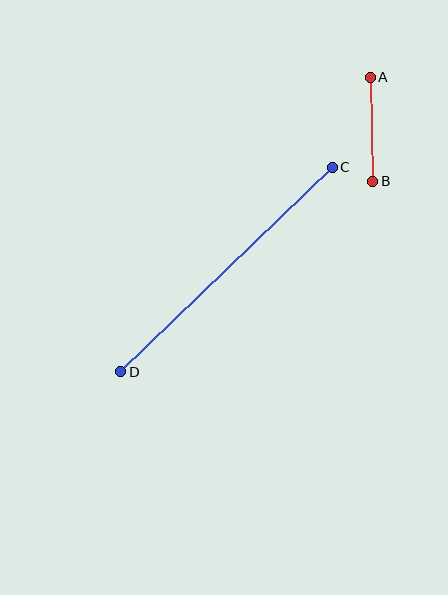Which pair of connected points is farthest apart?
Points C and D are farthest apart.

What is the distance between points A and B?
The distance is approximately 104 pixels.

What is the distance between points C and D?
The distance is approximately 294 pixels.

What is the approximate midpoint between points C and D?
The midpoint is at approximately (226, 270) pixels.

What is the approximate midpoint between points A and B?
The midpoint is at approximately (372, 129) pixels.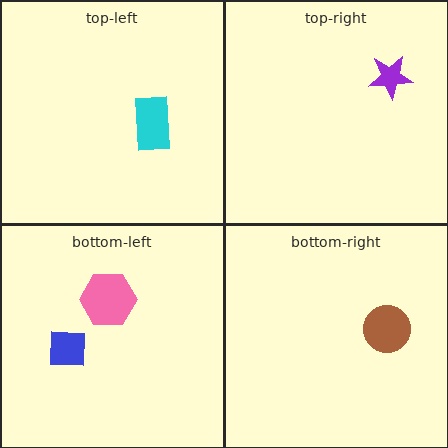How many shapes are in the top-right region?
1.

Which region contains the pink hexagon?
The bottom-left region.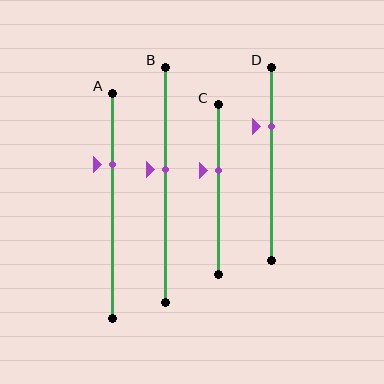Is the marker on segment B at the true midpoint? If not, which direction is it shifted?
No, the marker on segment B is shifted upward by about 7% of the segment length.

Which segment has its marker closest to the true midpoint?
Segment B has its marker closest to the true midpoint.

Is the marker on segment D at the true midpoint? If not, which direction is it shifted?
No, the marker on segment D is shifted upward by about 19% of the segment length.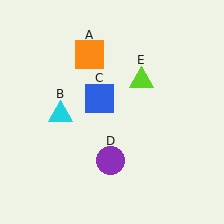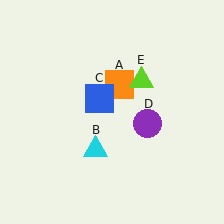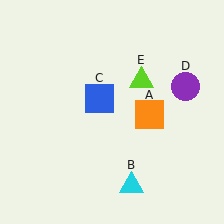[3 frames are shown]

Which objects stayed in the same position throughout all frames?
Blue square (object C) and lime triangle (object E) remained stationary.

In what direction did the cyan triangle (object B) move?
The cyan triangle (object B) moved down and to the right.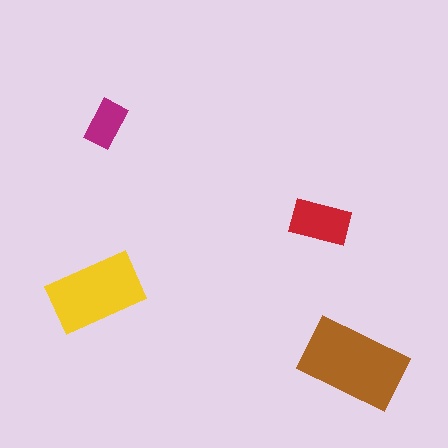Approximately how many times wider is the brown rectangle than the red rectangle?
About 1.5 times wider.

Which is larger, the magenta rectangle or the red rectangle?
The red one.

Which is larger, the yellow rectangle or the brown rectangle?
The brown one.